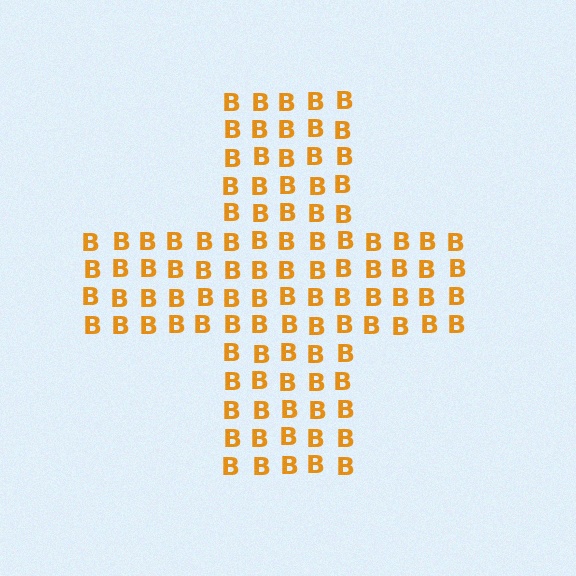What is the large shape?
The large shape is a cross.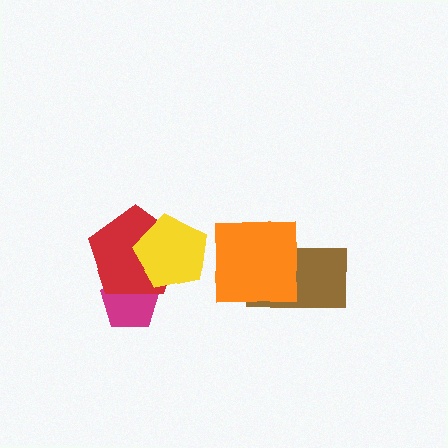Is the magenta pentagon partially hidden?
Yes, it is partially covered by another shape.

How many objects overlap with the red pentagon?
2 objects overlap with the red pentagon.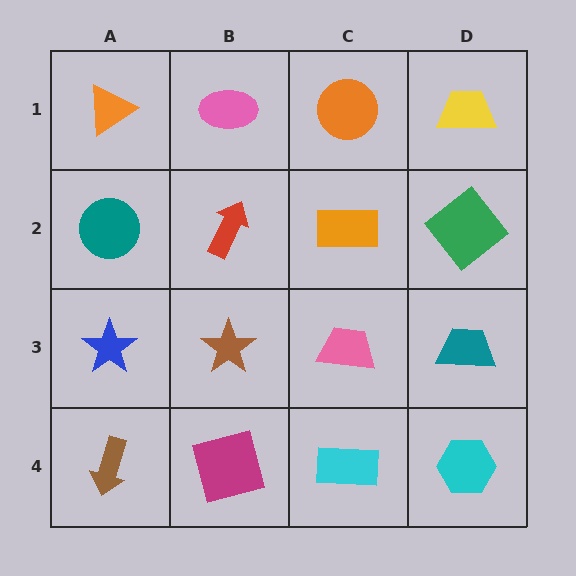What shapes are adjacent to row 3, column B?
A red arrow (row 2, column B), a magenta square (row 4, column B), a blue star (row 3, column A), a pink trapezoid (row 3, column C).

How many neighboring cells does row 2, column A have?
3.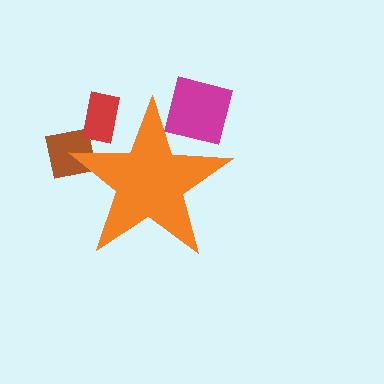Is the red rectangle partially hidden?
Yes, the red rectangle is partially hidden behind the orange star.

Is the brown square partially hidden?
Yes, the brown square is partially hidden behind the orange star.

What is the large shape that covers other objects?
An orange star.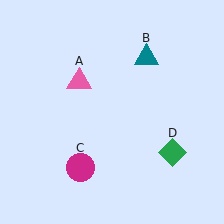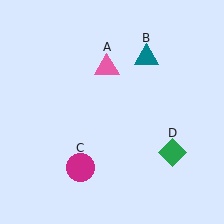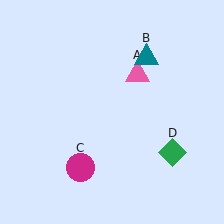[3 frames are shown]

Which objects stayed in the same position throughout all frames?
Teal triangle (object B) and magenta circle (object C) and green diamond (object D) remained stationary.